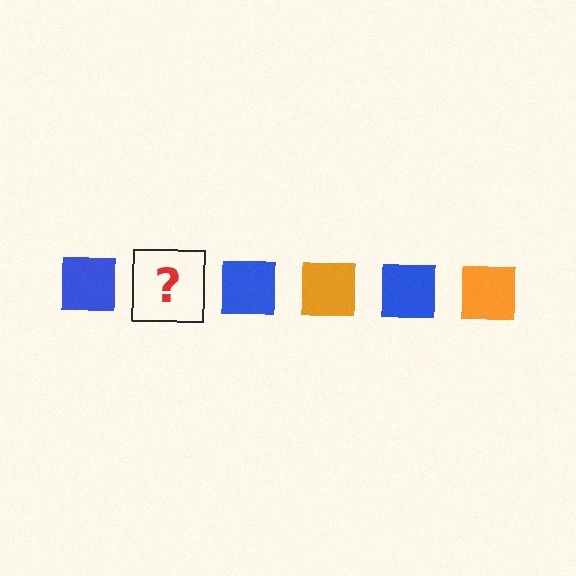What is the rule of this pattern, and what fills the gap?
The rule is that the pattern cycles through blue, orange squares. The gap should be filled with an orange square.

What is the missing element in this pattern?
The missing element is an orange square.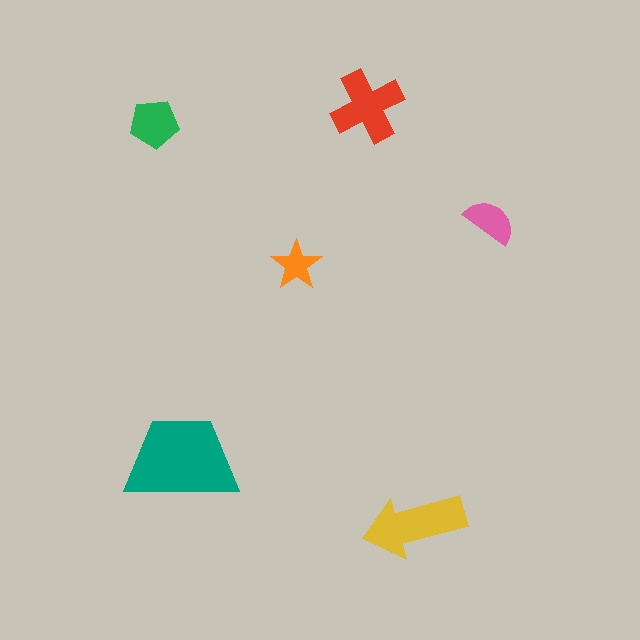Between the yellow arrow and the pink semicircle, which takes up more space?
The yellow arrow.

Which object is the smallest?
The orange star.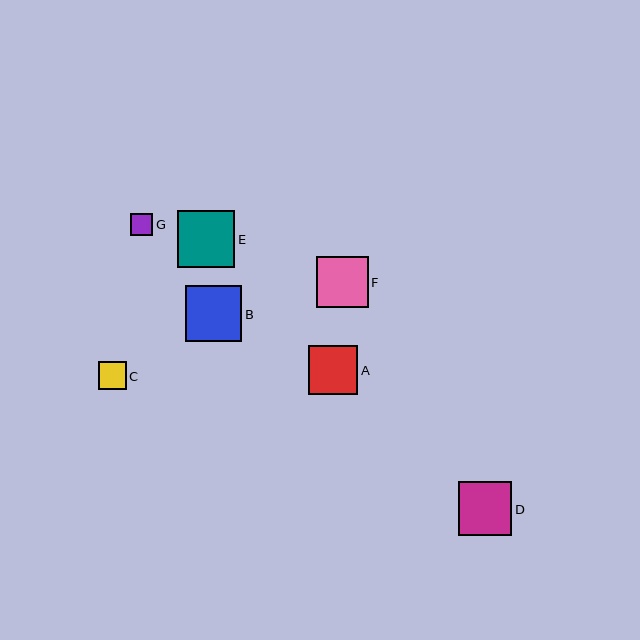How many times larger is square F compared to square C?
Square F is approximately 1.9 times the size of square C.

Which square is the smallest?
Square G is the smallest with a size of approximately 22 pixels.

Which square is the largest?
Square E is the largest with a size of approximately 58 pixels.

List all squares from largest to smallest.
From largest to smallest: E, B, D, F, A, C, G.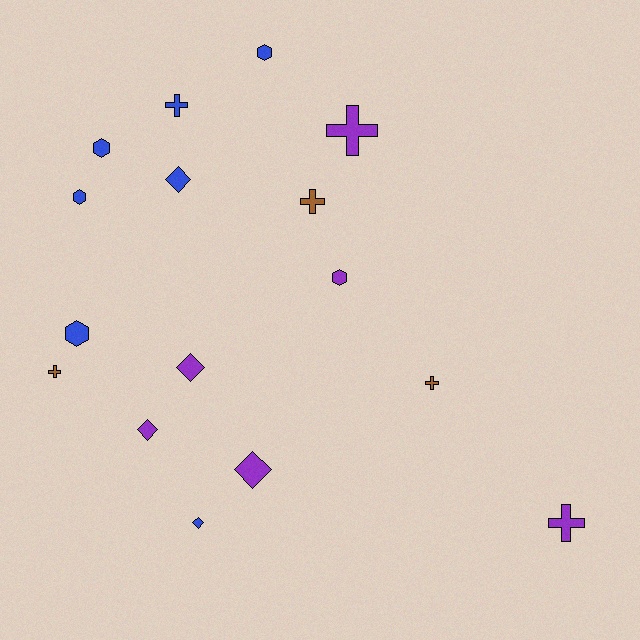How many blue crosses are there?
There is 1 blue cross.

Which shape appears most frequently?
Cross, with 6 objects.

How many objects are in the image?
There are 16 objects.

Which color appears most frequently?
Blue, with 7 objects.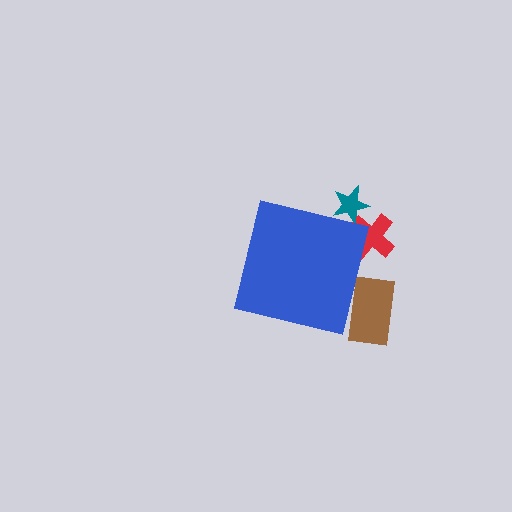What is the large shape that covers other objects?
A blue square.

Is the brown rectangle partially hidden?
Yes, the brown rectangle is partially hidden behind the blue square.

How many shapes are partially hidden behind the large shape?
3 shapes are partially hidden.